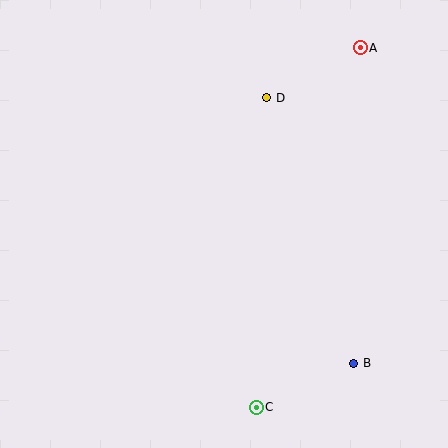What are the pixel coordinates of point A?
Point A is at (360, 48).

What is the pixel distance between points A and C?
The distance between A and C is 374 pixels.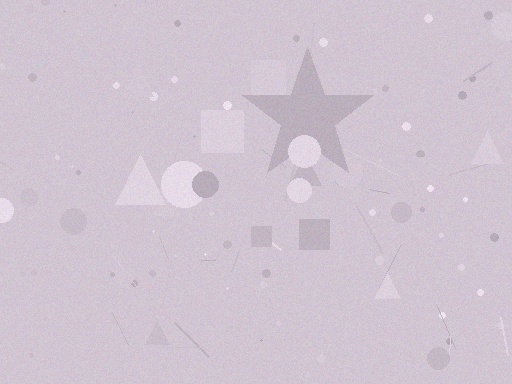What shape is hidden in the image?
A star is hidden in the image.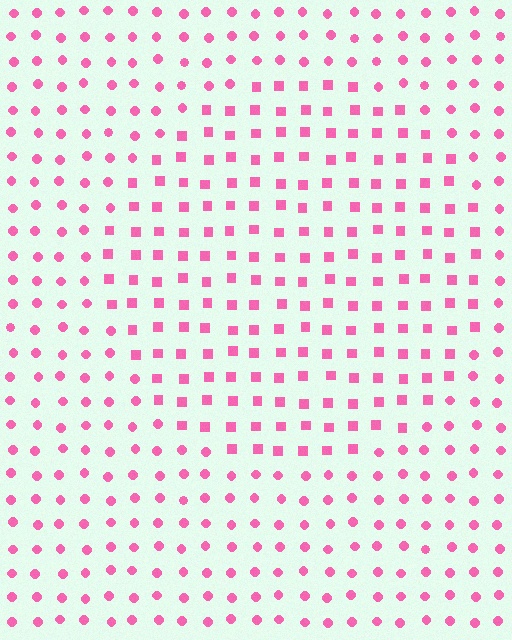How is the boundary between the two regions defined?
The boundary is defined by a change in element shape: squares inside vs. circles outside. All elements share the same color and spacing.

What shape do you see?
I see a circle.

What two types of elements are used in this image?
The image uses squares inside the circle region and circles outside it.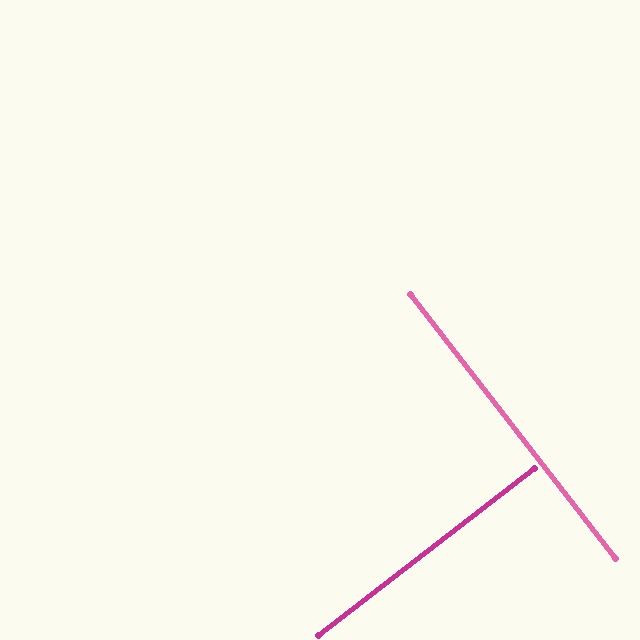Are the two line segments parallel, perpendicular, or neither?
Perpendicular — they meet at approximately 90°.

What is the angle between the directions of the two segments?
Approximately 90 degrees.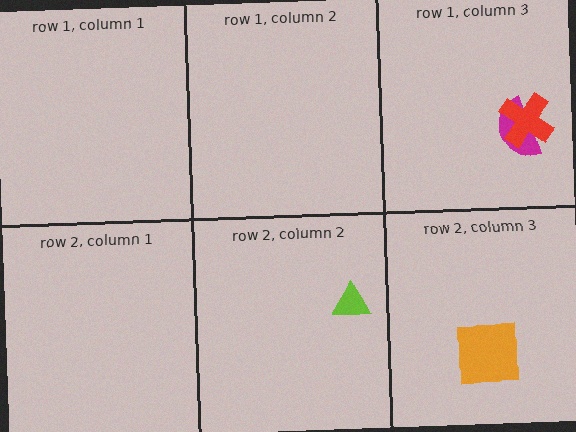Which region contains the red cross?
The row 1, column 3 region.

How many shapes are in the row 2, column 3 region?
1.